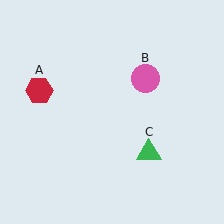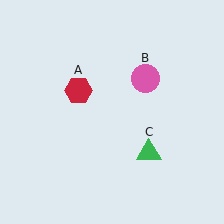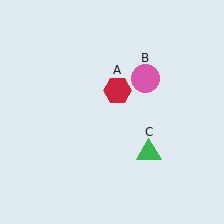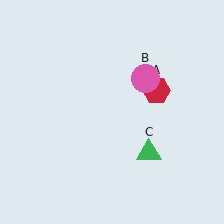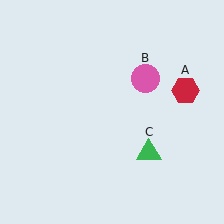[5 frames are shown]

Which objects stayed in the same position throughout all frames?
Pink circle (object B) and green triangle (object C) remained stationary.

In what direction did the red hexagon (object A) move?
The red hexagon (object A) moved right.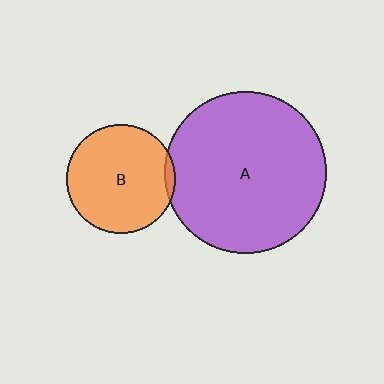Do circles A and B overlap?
Yes.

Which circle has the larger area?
Circle A (purple).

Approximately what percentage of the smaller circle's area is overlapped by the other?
Approximately 5%.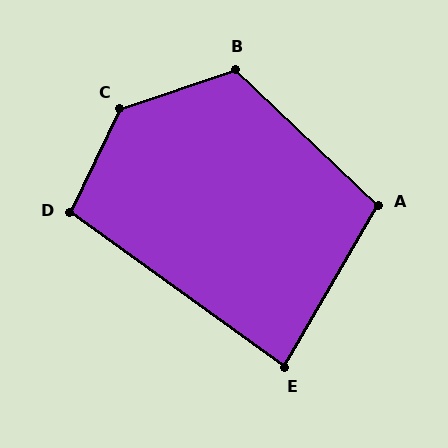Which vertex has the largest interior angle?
C, at approximately 135 degrees.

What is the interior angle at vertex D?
Approximately 100 degrees (obtuse).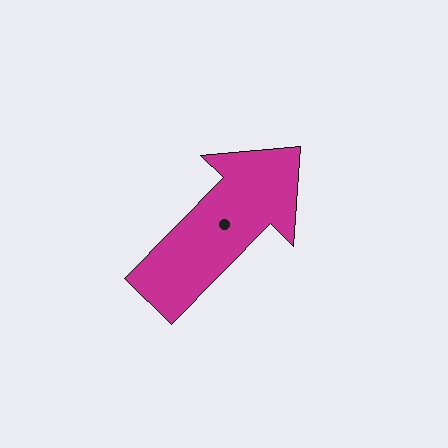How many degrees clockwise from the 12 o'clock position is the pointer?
Approximately 45 degrees.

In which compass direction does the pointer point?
Northeast.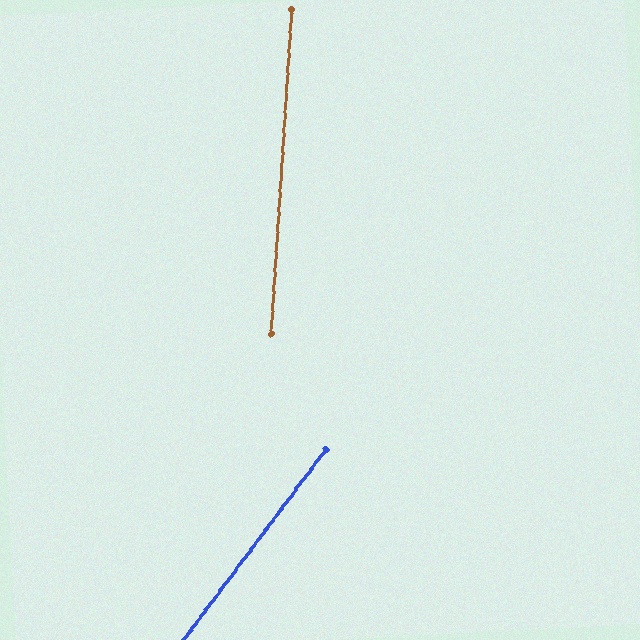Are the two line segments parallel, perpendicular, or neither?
Neither parallel nor perpendicular — they differ by about 33°.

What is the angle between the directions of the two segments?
Approximately 33 degrees.